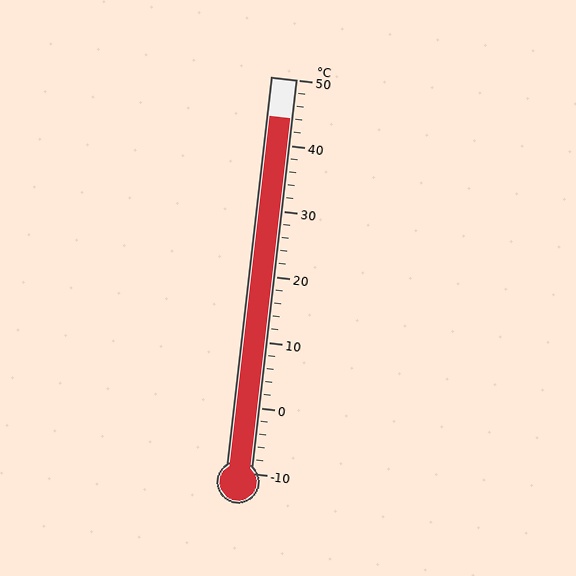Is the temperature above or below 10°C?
The temperature is above 10°C.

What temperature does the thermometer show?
The thermometer shows approximately 44°C.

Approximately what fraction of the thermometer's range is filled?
The thermometer is filled to approximately 90% of its range.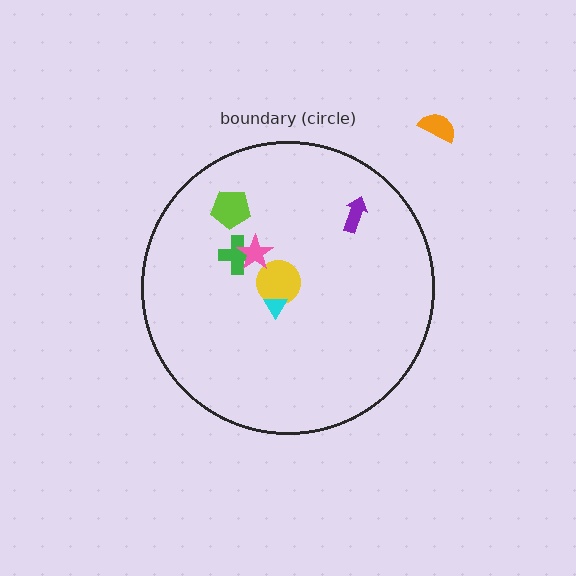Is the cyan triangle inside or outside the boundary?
Inside.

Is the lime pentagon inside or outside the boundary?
Inside.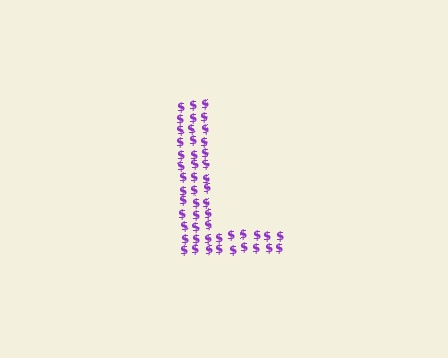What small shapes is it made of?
It is made of small dollar signs.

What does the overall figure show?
The overall figure shows the letter L.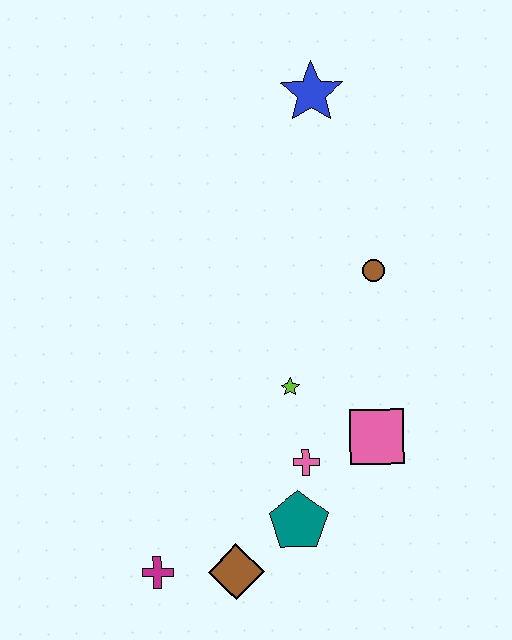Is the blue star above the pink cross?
Yes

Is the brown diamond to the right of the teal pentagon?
No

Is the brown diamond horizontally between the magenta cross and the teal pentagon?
Yes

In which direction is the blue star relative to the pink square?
The blue star is above the pink square.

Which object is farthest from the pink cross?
The blue star is farthest from the pink cross.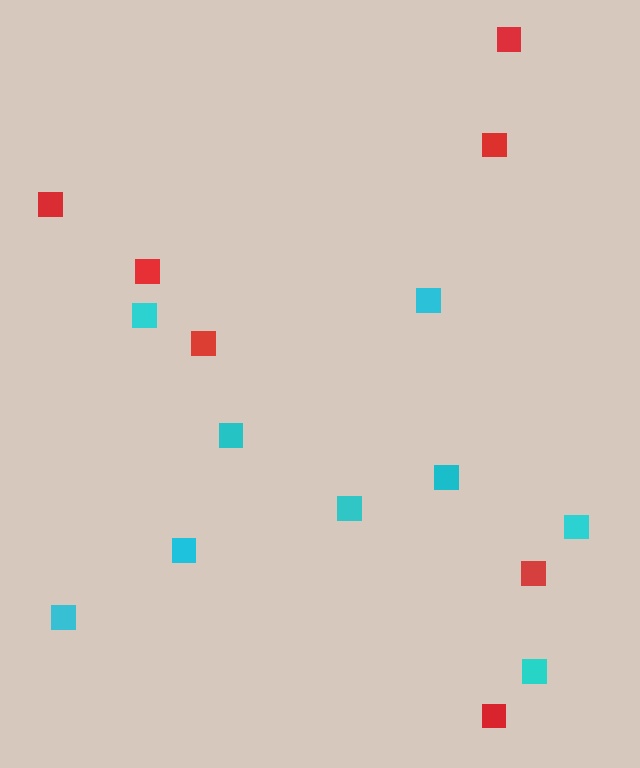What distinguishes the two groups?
There are 2 groups: one group of red squares (7) and one group of cyan squares (9).